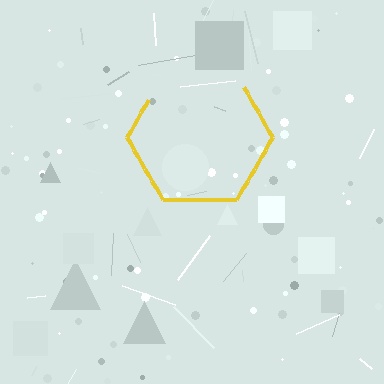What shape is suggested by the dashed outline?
The dashed outline suggests a hexagon.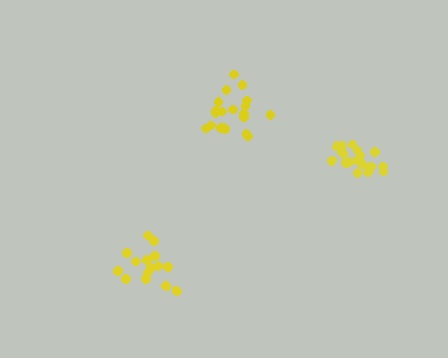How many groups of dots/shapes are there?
There are 3 groups.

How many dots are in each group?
Group 1: 20 dots, Group 2: 19 dots, Group 3: 15 dots (54 total).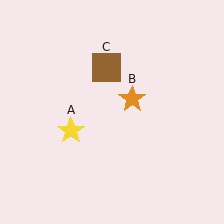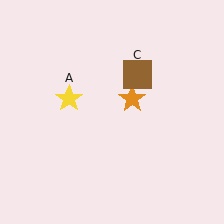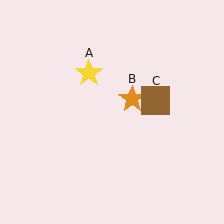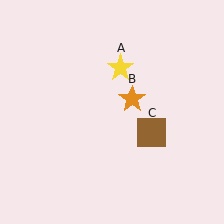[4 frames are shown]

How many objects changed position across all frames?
2 objects changed position: yellow star (object A), brown square (object C).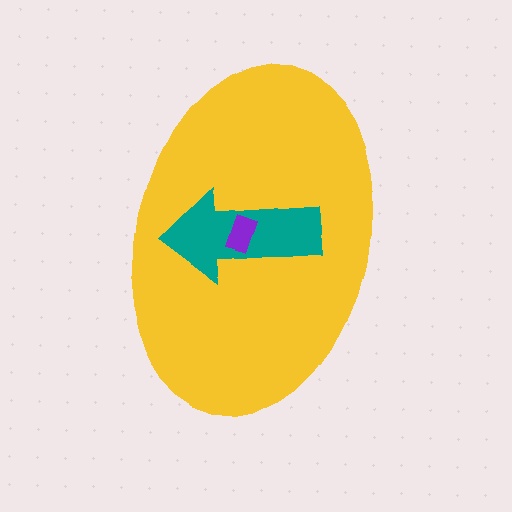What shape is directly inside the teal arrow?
The purple rectangle.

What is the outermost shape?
The yellow ellipse.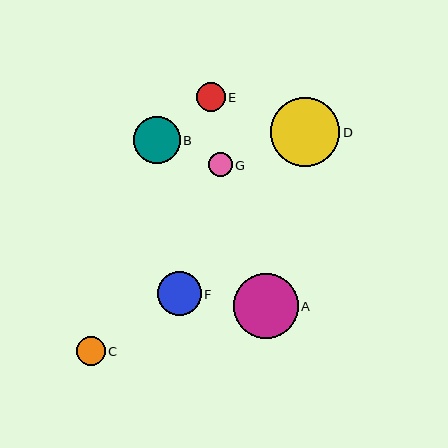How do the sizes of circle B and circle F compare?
Circle B and circle F are approximately the same size.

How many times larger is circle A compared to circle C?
Circle A is approximately 2.2 times the size of circle C.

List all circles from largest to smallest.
From largest to smallest: D, A, B, F, C, E, G.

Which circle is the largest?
Circle D is the largest with a size of approximately 70 pixels.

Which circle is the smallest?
Circle G is the smallest with a size of approximately 24 pixels.